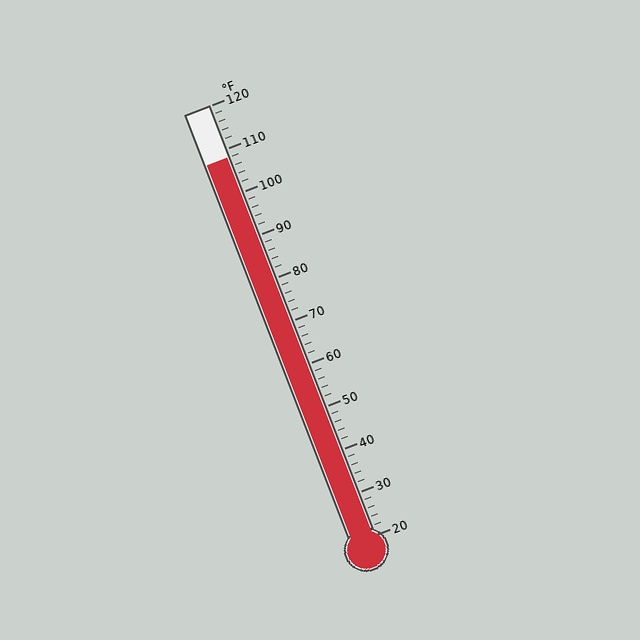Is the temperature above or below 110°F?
The temperature is below 110°F.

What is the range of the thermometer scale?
The thermometer scale ranges from 20°F to 120°F.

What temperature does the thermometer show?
The thermometer shows approximately 108°F.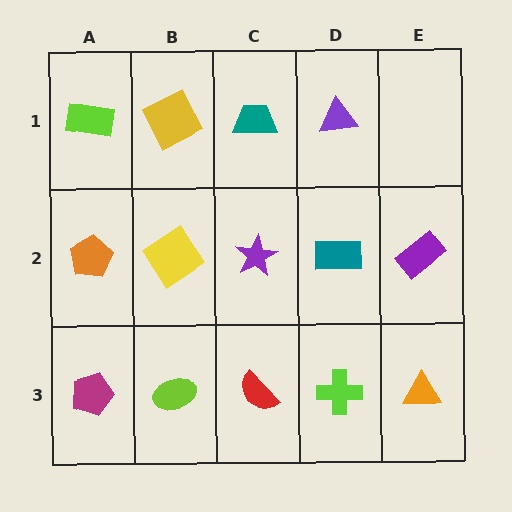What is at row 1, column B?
A yellow square.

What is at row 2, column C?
A purple star.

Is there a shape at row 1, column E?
No, that cell is empty.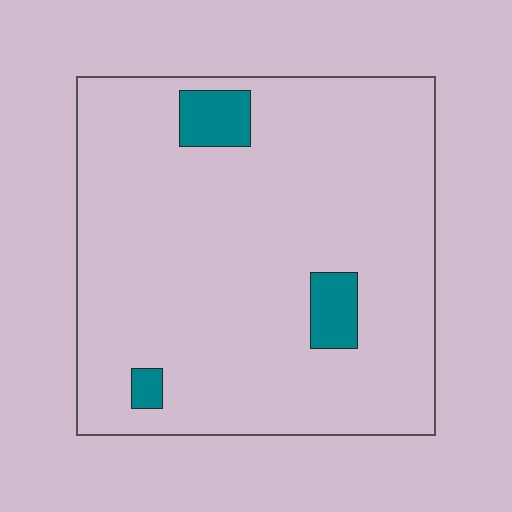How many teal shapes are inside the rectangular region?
3.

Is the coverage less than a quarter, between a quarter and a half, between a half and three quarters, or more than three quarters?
Less than a quarter.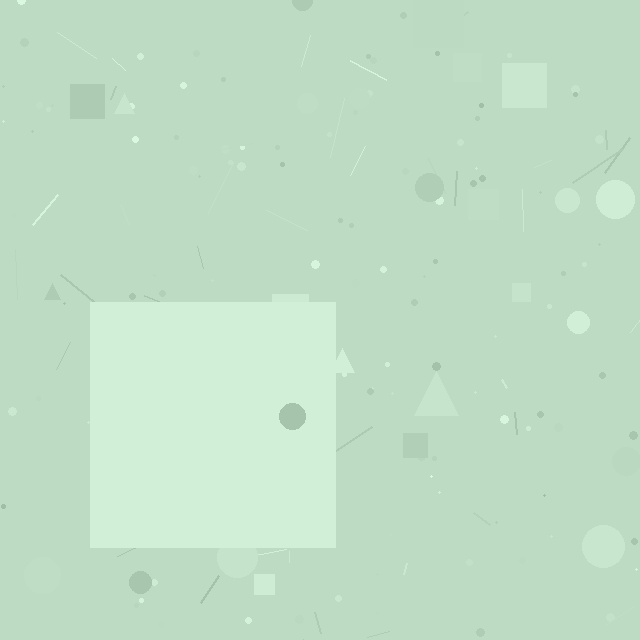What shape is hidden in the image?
A square is hidden in the image.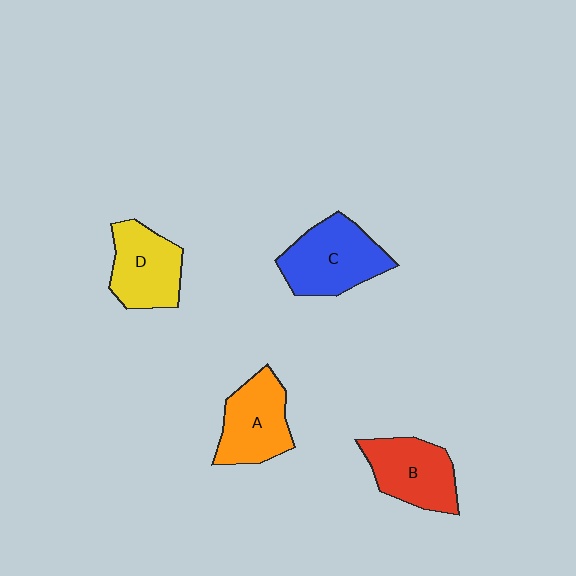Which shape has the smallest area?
Shape D (yellow).